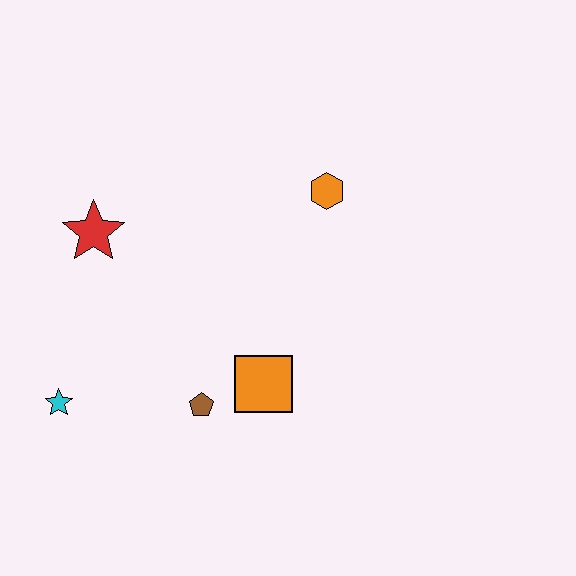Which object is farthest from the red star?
The orange hexagon is farthest from the red star.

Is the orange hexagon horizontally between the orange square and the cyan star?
No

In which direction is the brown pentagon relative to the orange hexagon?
The brown pentagon is below the orange hexagon.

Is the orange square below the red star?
Yes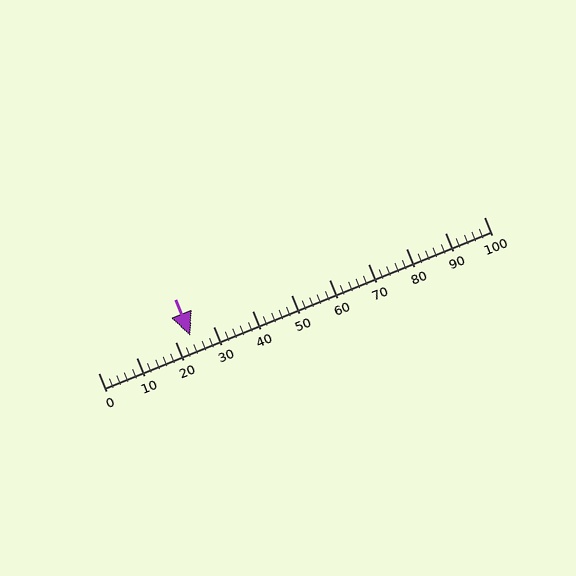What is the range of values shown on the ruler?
The ruler shows values from 0 to 100.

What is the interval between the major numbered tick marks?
The major tick marks are spaced 10 units apart.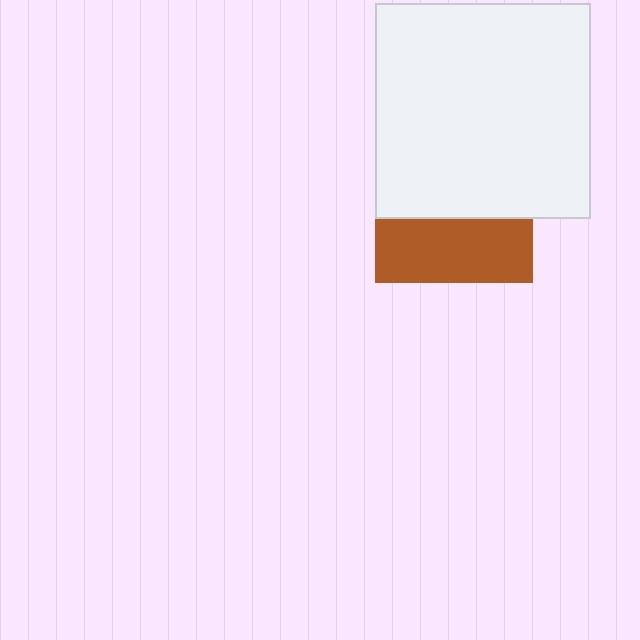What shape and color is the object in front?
The object in front is a white square.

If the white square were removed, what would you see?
You would see the complete brown square.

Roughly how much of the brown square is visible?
A small part of it is visible (roughly 41%).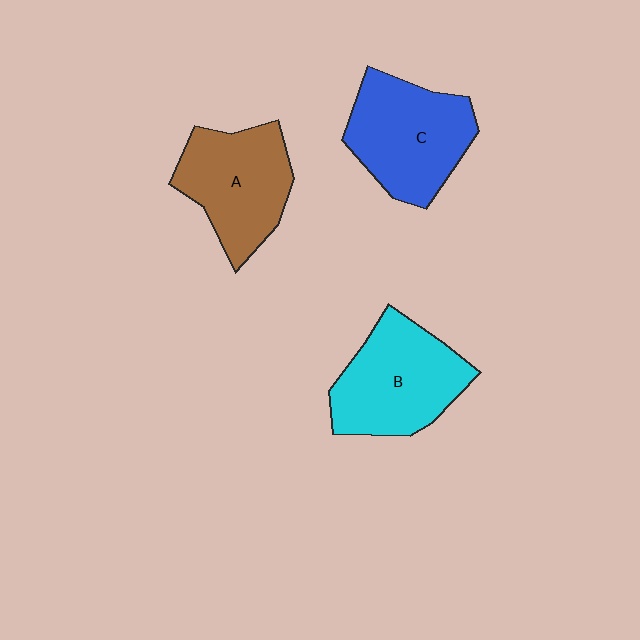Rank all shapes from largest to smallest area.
From largest to smallest: B (cyan), C (blue), A (brown).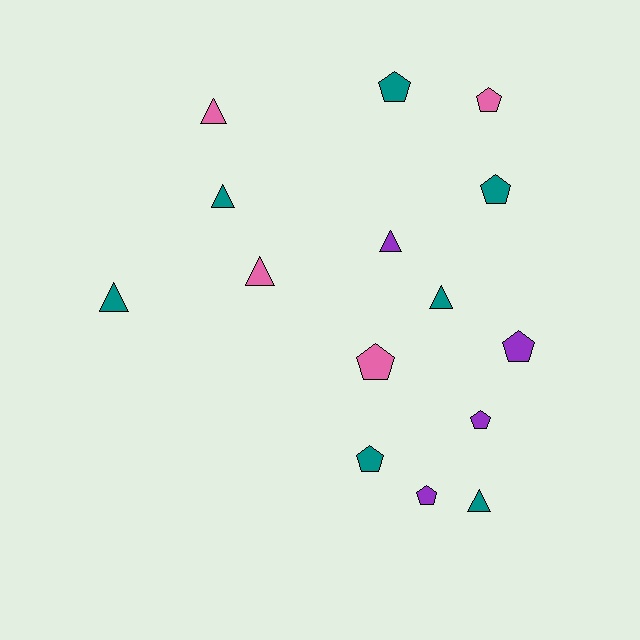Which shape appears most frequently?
Pentagon, with 8 objects.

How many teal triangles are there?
There are 4 teal triangles.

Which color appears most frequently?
Teal, with 7 objects.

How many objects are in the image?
There are 15 objects.